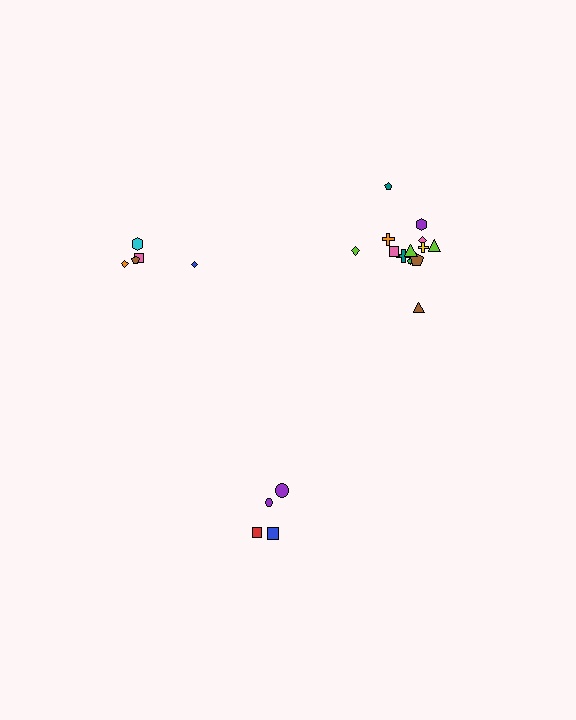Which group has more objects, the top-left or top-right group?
The top-right group.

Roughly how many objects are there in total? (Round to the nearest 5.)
Roughly 25 objects in total.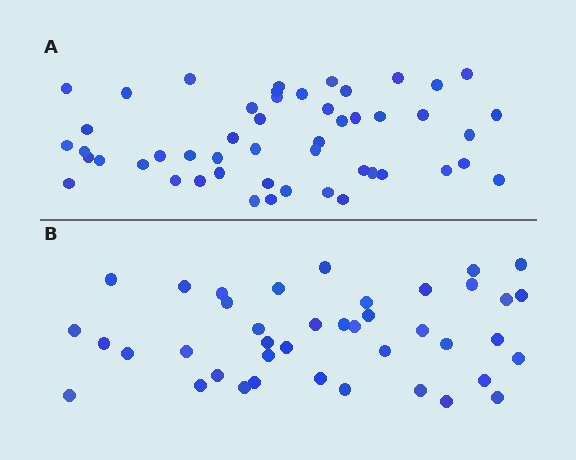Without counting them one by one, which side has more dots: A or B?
Region A (the top region) has more dots.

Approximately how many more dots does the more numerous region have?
Region A has roughly 8 or so more dots than region B.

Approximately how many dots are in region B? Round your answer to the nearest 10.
About 40 dots. (The exact count is 41, which rounds to 40.)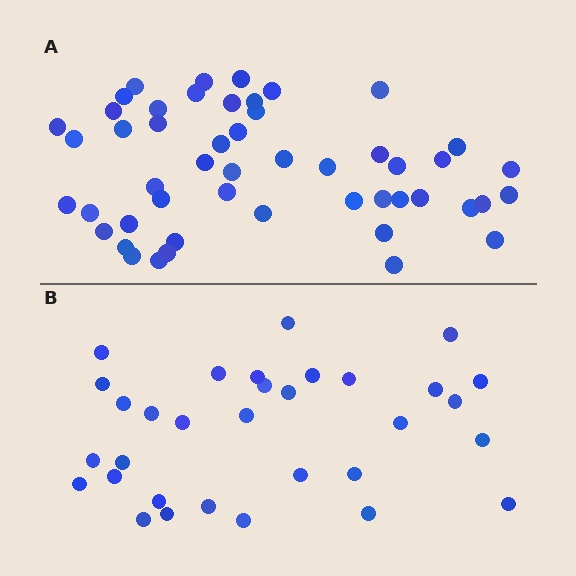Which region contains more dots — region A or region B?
Region A (the top region) has more dots.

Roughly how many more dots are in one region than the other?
Region A has approximately 20 more dots than region B.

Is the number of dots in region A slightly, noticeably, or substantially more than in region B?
Region A has substantially more. The ratio is roughly 1.6 to 1.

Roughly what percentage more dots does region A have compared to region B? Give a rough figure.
About 55% more.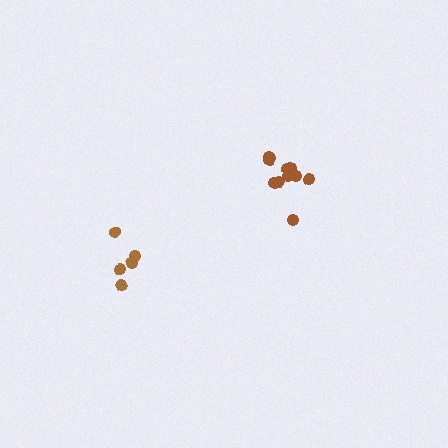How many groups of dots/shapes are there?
There are 2 groups.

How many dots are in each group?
Group 1: 11 dots, Group 2: 5 dots (16 total).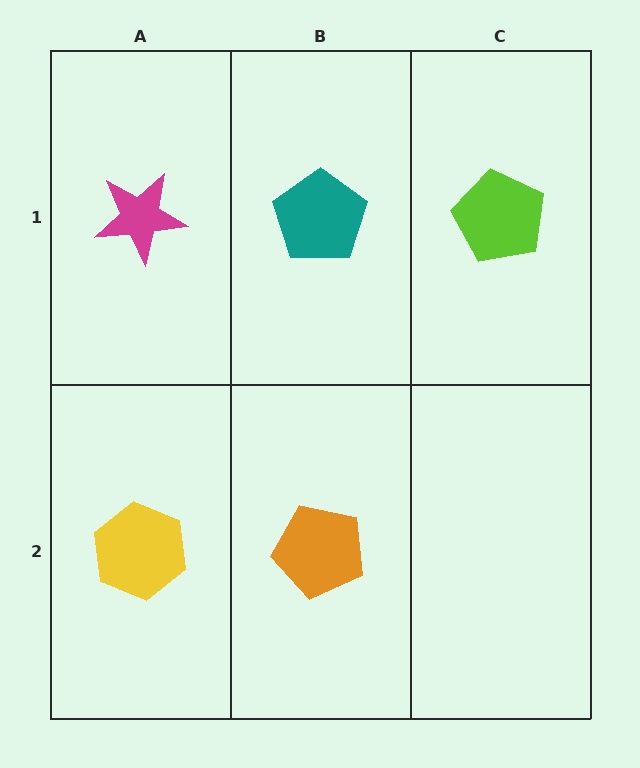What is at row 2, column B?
An orange pentagon.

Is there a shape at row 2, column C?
No, that cell is empty.